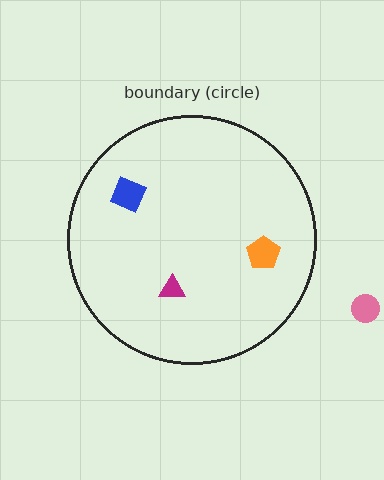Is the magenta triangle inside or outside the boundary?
Inside.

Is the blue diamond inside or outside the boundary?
Inside.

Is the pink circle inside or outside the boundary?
Outside.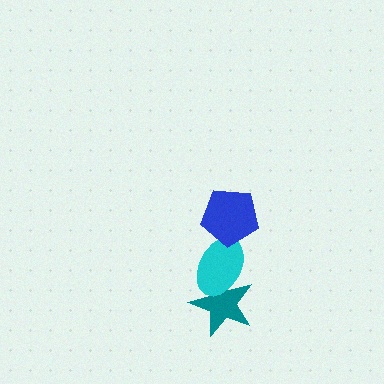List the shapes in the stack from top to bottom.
From top to bottom: the blue pentagon, the cyan ellipse, the teal star.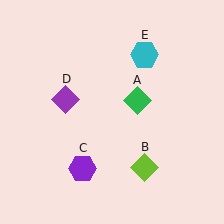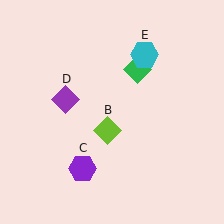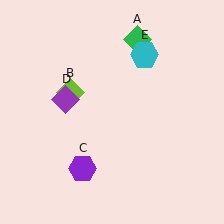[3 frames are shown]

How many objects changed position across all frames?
2 objects changed position: green diamond (object A), lime diamond (object B).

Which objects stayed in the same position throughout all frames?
Purple hexagon (object C) and purple diamond (object D) and cyan hexagon (object E) remained stationary.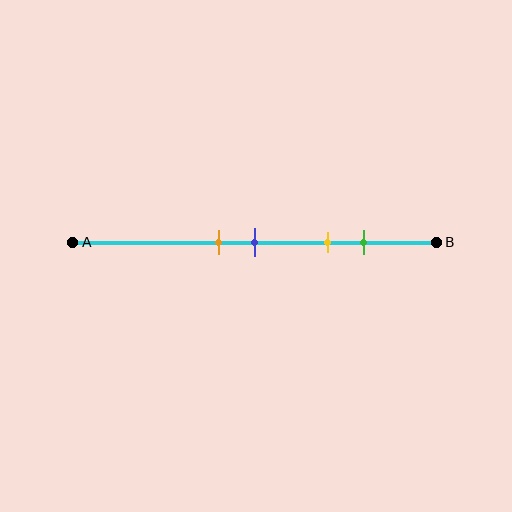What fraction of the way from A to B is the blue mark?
The blue mark is approximately 50% (0.5) of the way from A to B.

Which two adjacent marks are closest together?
The orange and blue marks are the closest adjacent pair.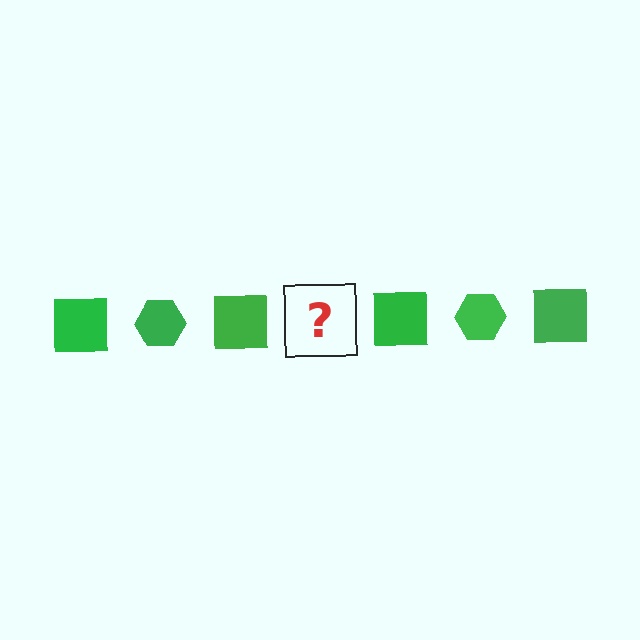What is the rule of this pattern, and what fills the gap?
The rule is that the pattern cycles through square, hexagon shapes in green. The gap should be filled with a green hexagon.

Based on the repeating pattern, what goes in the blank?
The blank should be a green hexagon.